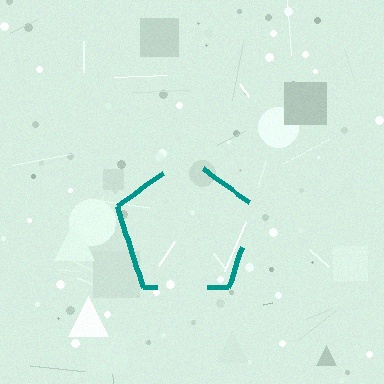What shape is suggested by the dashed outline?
The dashed outline suggests a pentagon.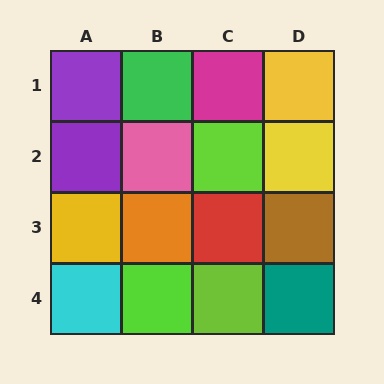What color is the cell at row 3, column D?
Brown.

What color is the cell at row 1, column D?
Yellow.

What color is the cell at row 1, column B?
Green.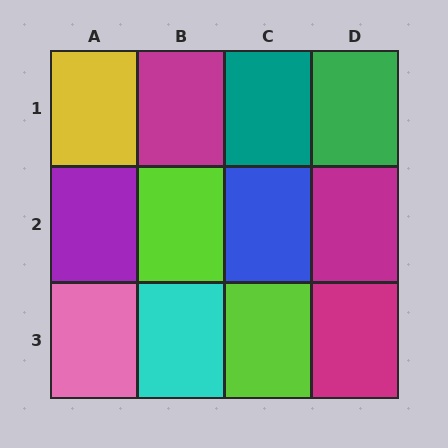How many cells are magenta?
3 cells are magenta.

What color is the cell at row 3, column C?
Lime.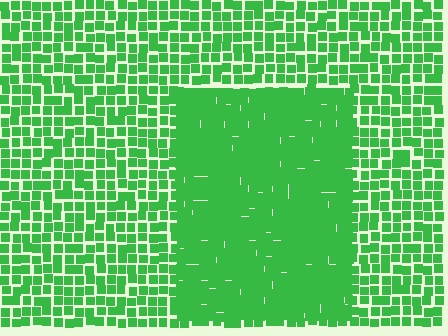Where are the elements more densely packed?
The elements are more densely packed inside the rectangle boundary.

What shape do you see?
I see a rectangle.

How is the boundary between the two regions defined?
The boundary is defined by a change in element density (approximately 1.7x ratio). All elements are the same color, size, and shape.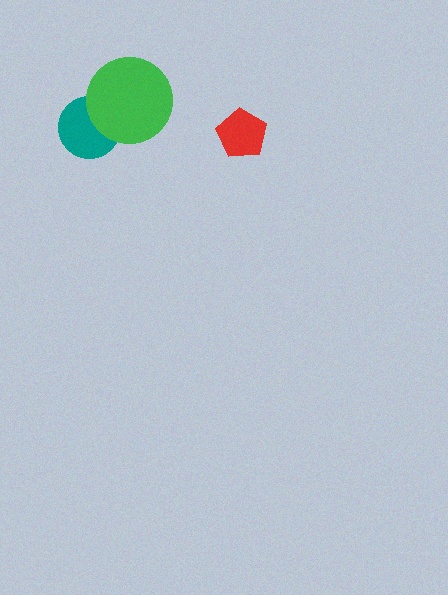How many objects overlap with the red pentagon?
0 objects overlap with the red pentagon.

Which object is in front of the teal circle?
The green circle is in front of the teal circle.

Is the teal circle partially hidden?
Yes, it is partially covered by another shape.